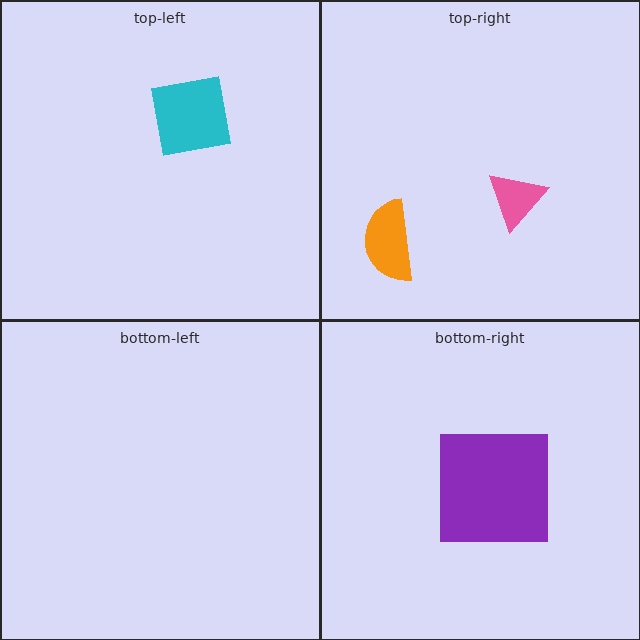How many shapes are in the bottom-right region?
1.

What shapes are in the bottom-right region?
The purple square.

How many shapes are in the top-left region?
1.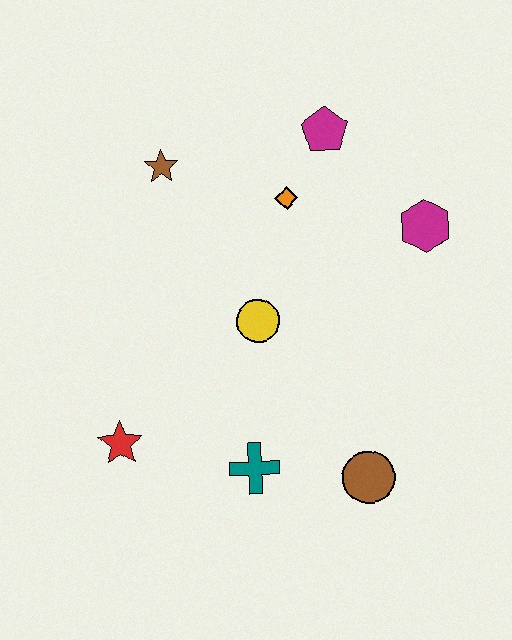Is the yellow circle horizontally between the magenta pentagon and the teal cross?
Yes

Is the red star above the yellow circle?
No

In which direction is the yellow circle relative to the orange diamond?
The yellow circle is below the orange diamond.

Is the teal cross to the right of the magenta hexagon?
No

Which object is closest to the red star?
The teal cross is closest to the red star.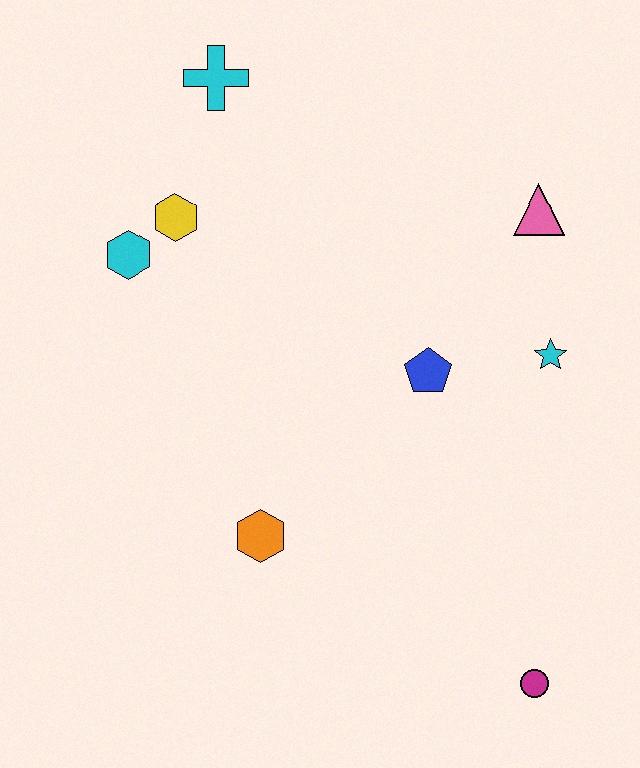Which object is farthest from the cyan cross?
The magenta circle is farthest from the cyan cross.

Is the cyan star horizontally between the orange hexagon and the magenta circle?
No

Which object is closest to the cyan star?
The blue pentagon is closest to the cyan star.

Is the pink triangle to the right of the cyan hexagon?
Yes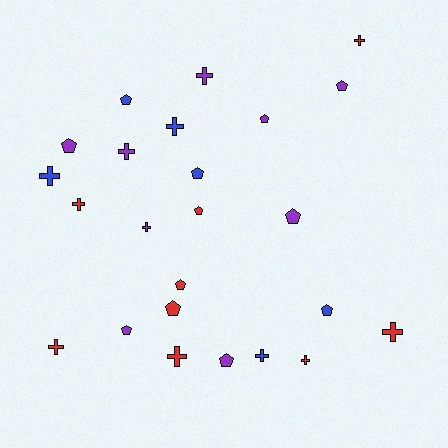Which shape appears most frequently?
Cross, with 12 objects.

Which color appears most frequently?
Purple, with 9 objects.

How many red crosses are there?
There are 6 red crosses.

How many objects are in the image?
There are 24 objects.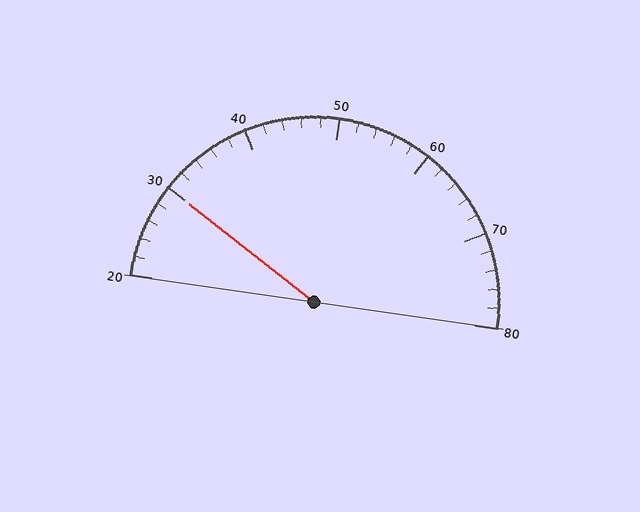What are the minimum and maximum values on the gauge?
The gauge ranges from 20 to 80.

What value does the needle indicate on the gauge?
The needle indicates approximately 30.